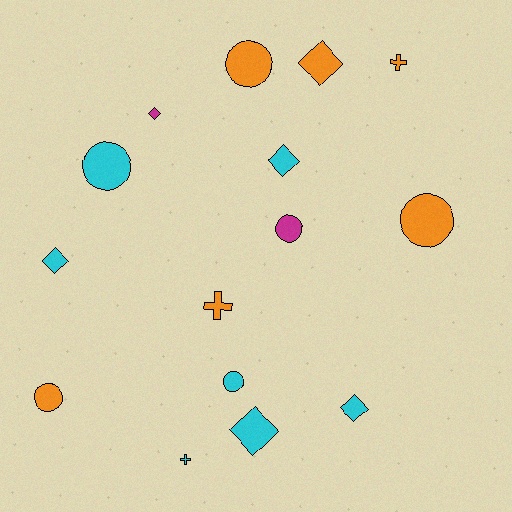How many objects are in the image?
There are 15 objects.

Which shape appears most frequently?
Circle, with 6 objects.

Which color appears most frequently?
Cyan, with 7 objects.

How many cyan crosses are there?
There is 1 cyan cross.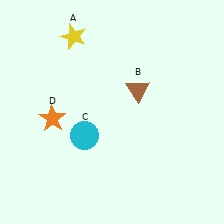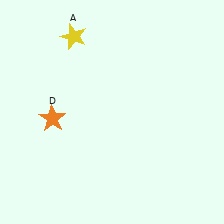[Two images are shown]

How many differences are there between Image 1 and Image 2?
There are 2 differences between the two images.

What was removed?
The cyan circle (C), the brown triangle (B) were removed in Image 2.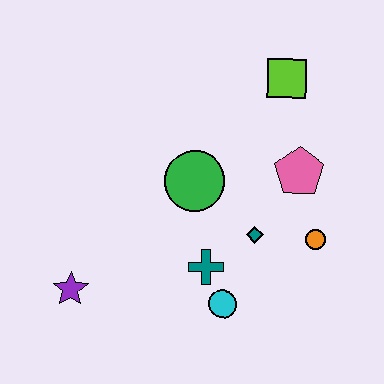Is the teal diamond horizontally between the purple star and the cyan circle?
No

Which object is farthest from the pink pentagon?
The purple star is farthest from the pink pentagon.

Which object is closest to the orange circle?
The teal diamond is closest to the orange circle.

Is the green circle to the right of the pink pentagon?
No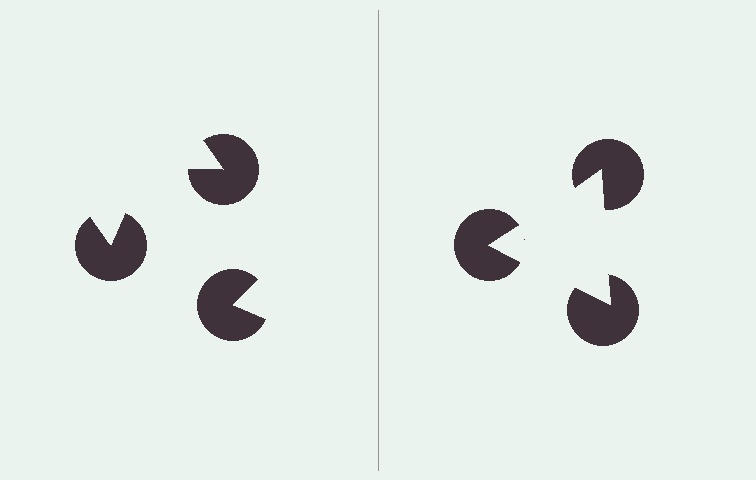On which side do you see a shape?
An illusory triangle appears on the right side. On the left side the wedge cuts are rotated, so no coherent shape forms.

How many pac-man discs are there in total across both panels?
6 — 3 on each side.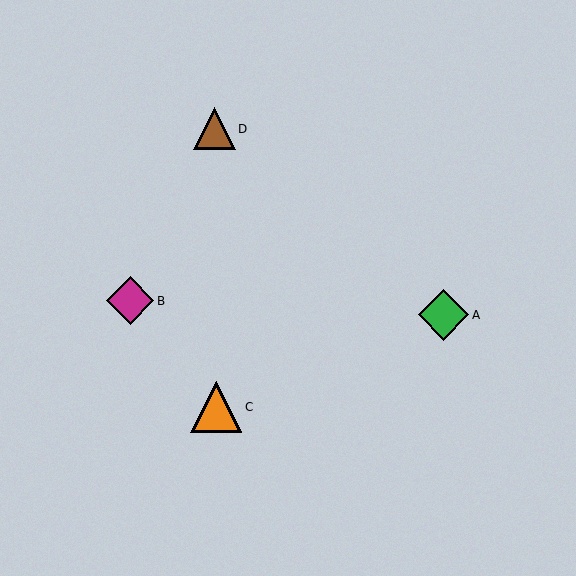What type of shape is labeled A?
Shape A is a green diamond.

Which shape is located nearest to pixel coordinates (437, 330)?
The green diamond (labeled A) at (443, 315) is nearest to that location.